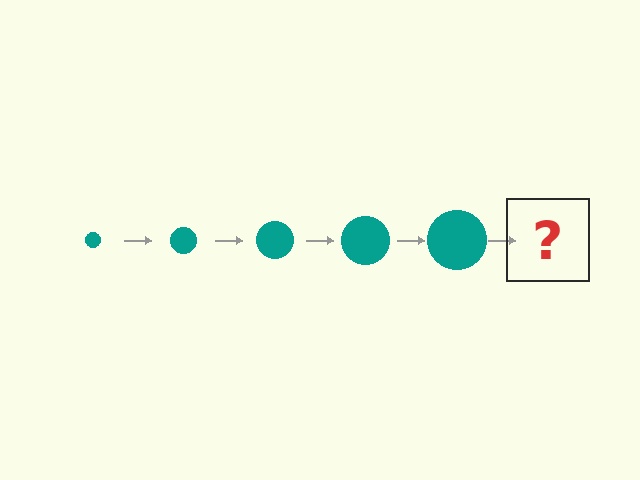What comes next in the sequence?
The next element should be a teal circle, larger than the previous one.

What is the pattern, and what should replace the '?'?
The pattern is that the circle gets progressively larger each step. The '?' should be a teal circle, larger than the previous one.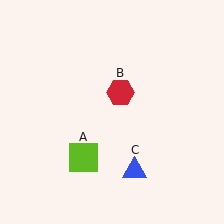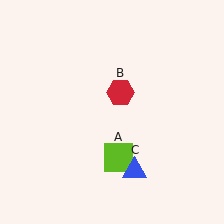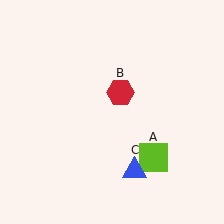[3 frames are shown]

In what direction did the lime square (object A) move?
The lime square (object A) moved right.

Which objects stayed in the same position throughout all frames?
Red hexagon (object B) and blue triangle (object C) remained stationary.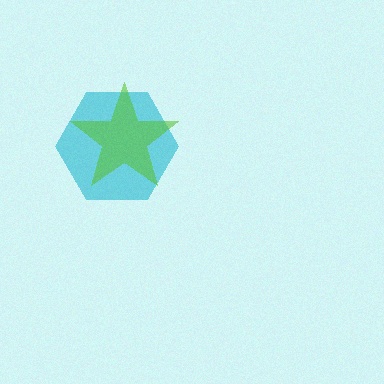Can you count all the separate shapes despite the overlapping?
Yes, there are 2 separate shapes.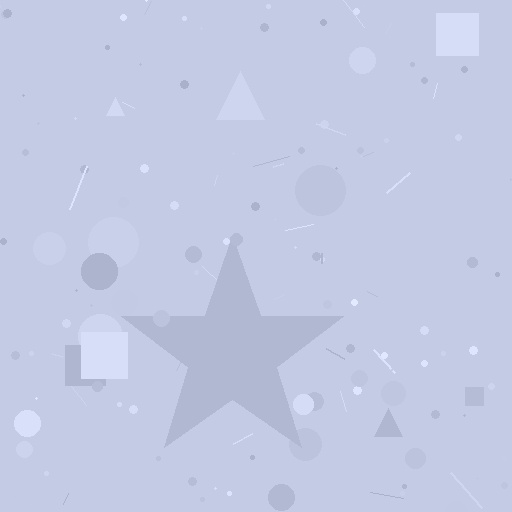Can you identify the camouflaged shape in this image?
The camouflaged shape is a star.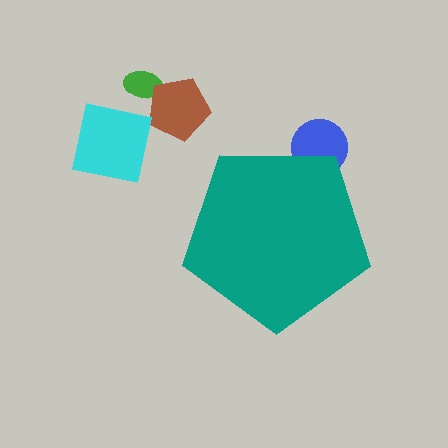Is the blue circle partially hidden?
Yes, the blue circle is partially hidden behind the teal pentagon.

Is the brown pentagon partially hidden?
No, the brown pentagon is fully visible.